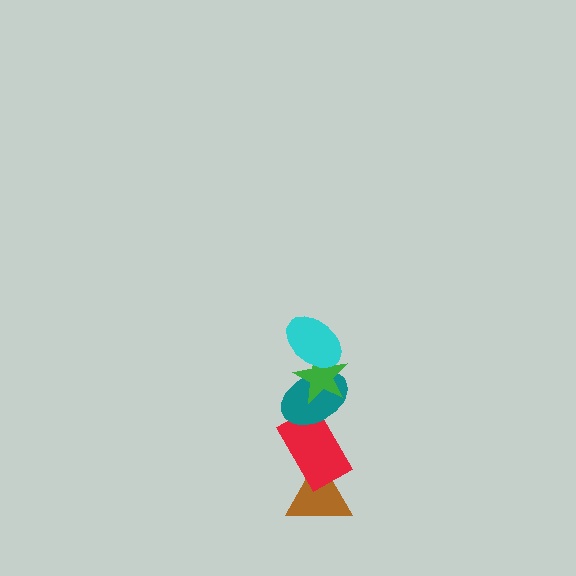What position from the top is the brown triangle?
The brown triangle is 5th from the top.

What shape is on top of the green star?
The cyan ellipse is on top of the green star.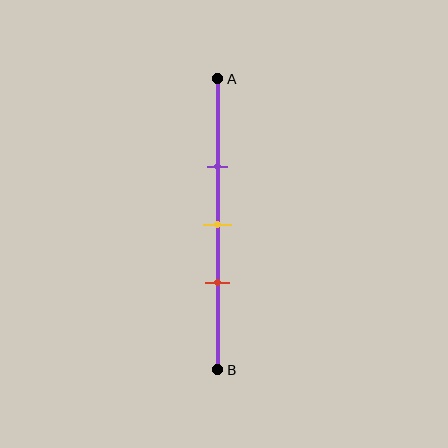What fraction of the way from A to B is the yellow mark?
The yellow mark is approximately 50% (0.5) of the way from A to B.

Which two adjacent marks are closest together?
The yellow and red marks are the closest adjacent pair.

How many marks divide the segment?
There are 3 marks dividing the segment.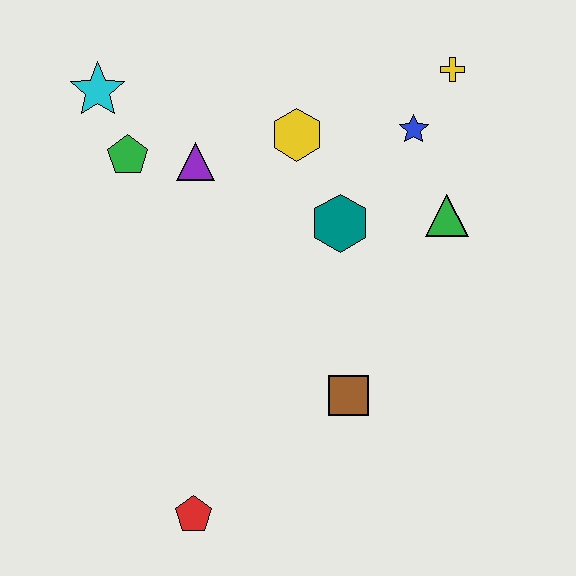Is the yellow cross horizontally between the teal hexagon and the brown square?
No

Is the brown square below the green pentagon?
Yes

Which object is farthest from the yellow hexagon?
The red pentagon is farthest from the yellow hexagon.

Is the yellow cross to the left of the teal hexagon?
No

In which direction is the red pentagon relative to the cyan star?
The red pentagon is below the cyan star.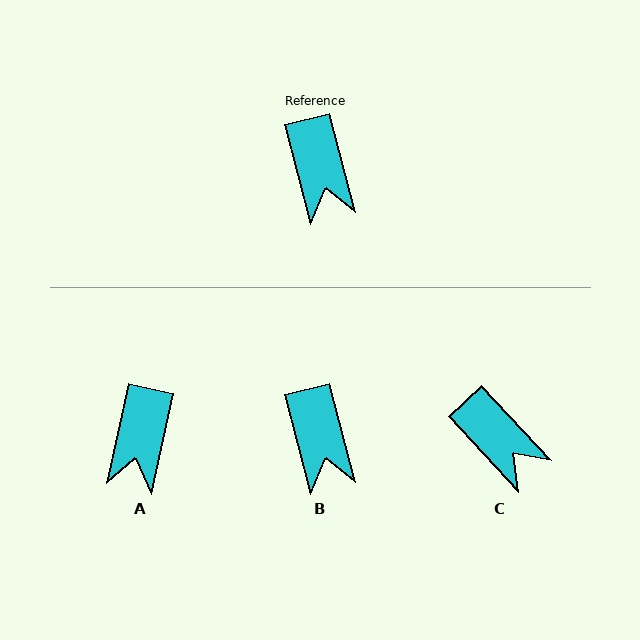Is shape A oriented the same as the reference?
No, it is off by about 27 degrees.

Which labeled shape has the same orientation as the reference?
B.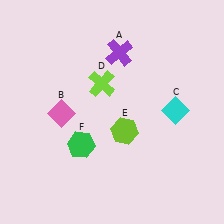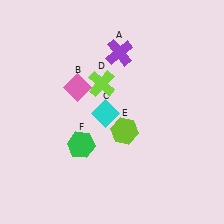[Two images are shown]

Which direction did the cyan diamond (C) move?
The cyan diamond (C) moved left.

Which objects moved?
The objects that moved are: the pink diamond (B), the cyan diamond (C).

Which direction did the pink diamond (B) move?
The pink diamond (B) moved up.